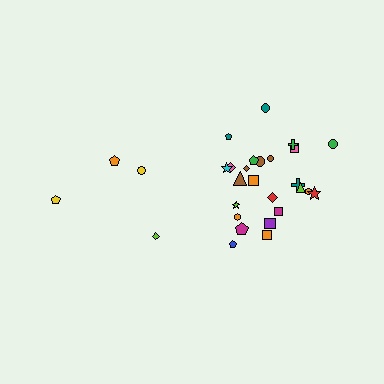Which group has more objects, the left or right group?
The right group.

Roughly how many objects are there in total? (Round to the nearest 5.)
Roughly 30 objects in total.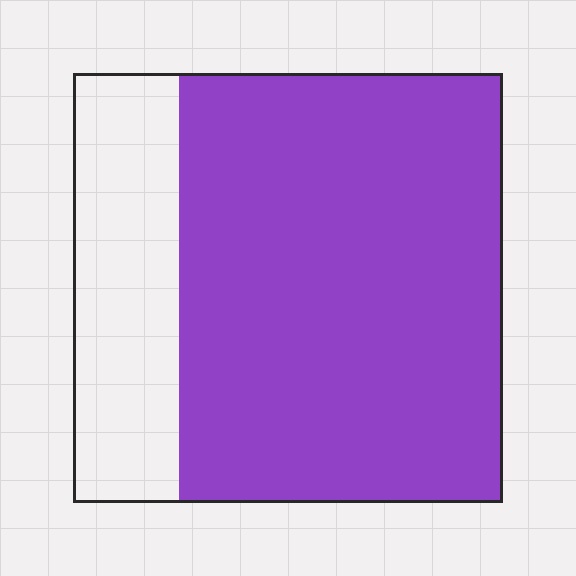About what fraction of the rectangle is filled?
About three quarters (3/4).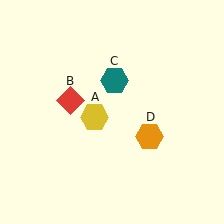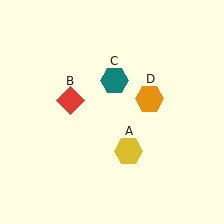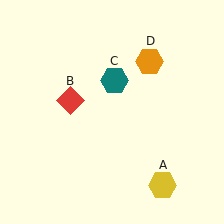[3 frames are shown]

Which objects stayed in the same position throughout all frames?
Red diamond (object B) and teal hexagon (object C) remained stationary.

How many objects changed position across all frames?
2 objects changed position: yellow hexagon (object A), orange hexagon (object D).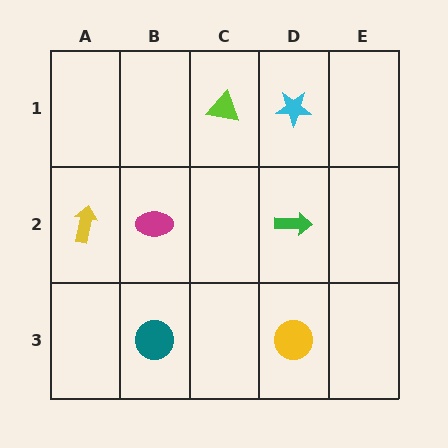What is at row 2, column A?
A yellow arrow.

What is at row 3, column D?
A yellow circle.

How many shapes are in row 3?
2 shapes.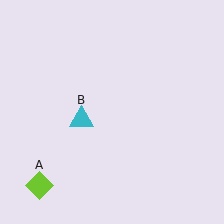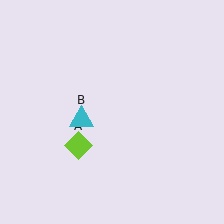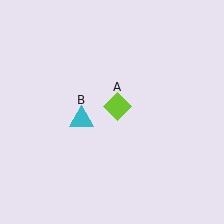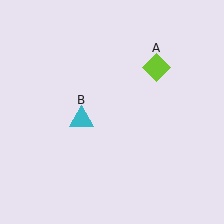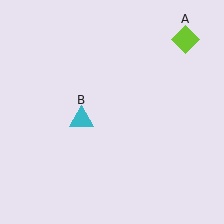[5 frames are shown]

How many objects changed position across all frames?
1 object changed position: lime diamond (object A).